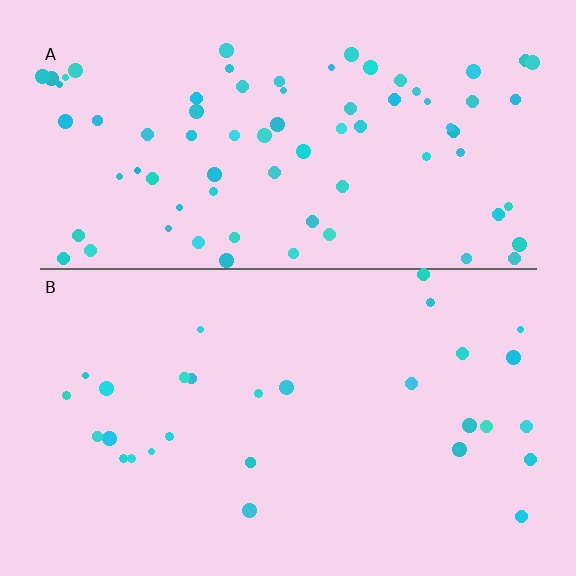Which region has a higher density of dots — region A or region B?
A (the top).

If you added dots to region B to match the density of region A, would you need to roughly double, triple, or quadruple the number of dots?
Approximately double.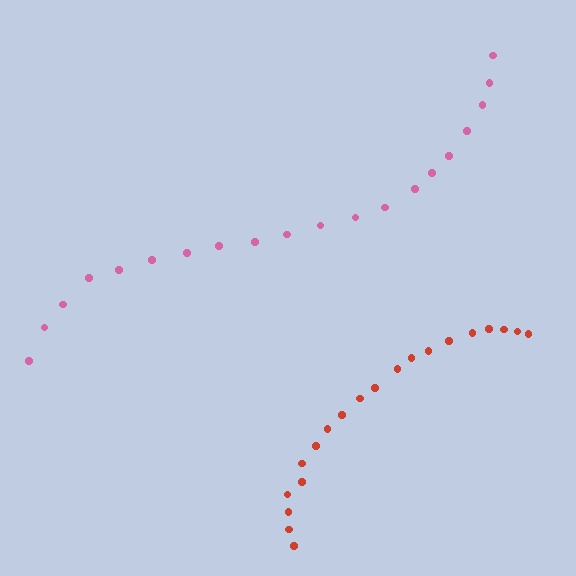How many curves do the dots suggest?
There are 2 distinct paths.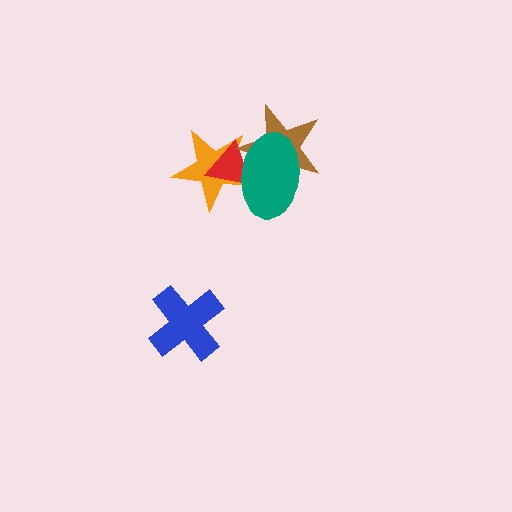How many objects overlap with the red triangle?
3 objects overlap with the red triangle.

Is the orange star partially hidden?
Yes, it is partially covered by another shape.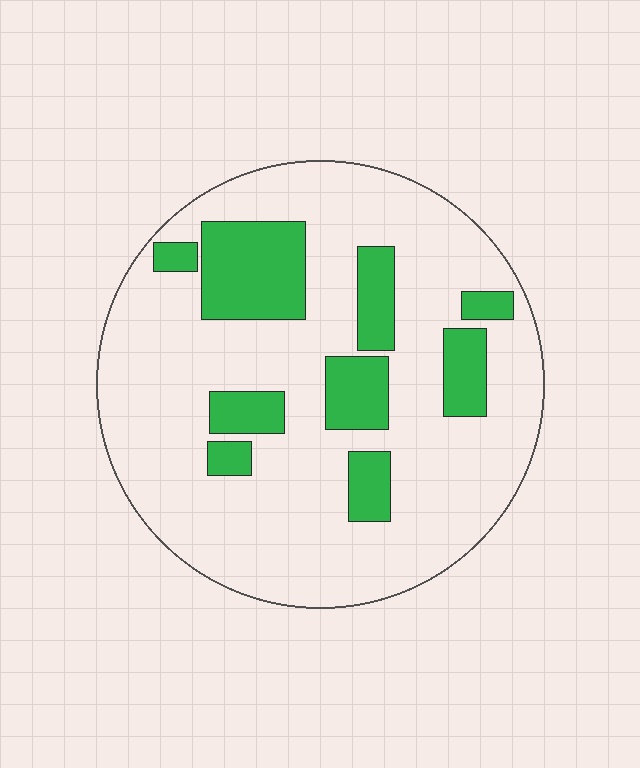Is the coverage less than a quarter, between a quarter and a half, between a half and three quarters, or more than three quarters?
Less than a quarter.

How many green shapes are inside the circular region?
9.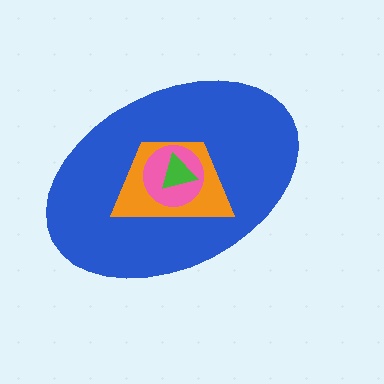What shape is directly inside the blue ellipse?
The orange trapezoid.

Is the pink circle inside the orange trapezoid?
Yes.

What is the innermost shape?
The green triangle.